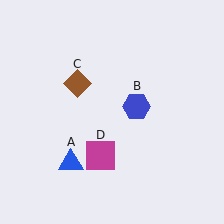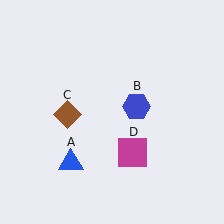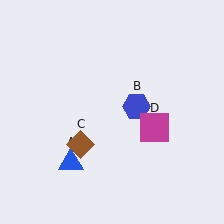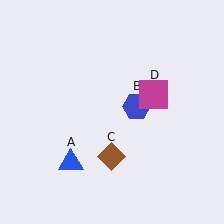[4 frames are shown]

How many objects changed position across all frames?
2 objects changed position: brown diamond (object C), magenta square (object D).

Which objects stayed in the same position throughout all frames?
Blue triangle (object A) and blue hexagon (object B) remained stationary.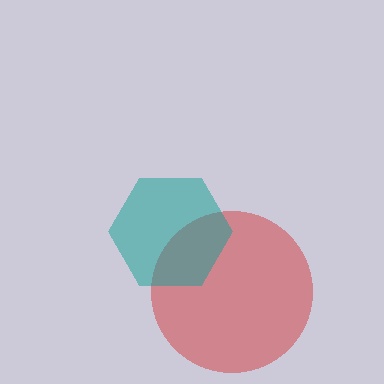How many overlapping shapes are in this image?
There are 2 overlapping shapes in the image.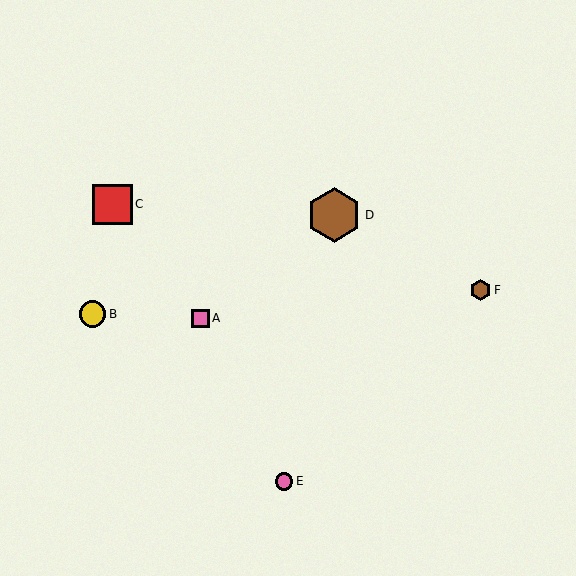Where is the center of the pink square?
The center of the pink square is at (200, 318).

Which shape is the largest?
The brown hexagon (labeled D) is the largest.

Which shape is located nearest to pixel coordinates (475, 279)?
The brown hexagon (labeled F) at (481, 290) is nearest to that location.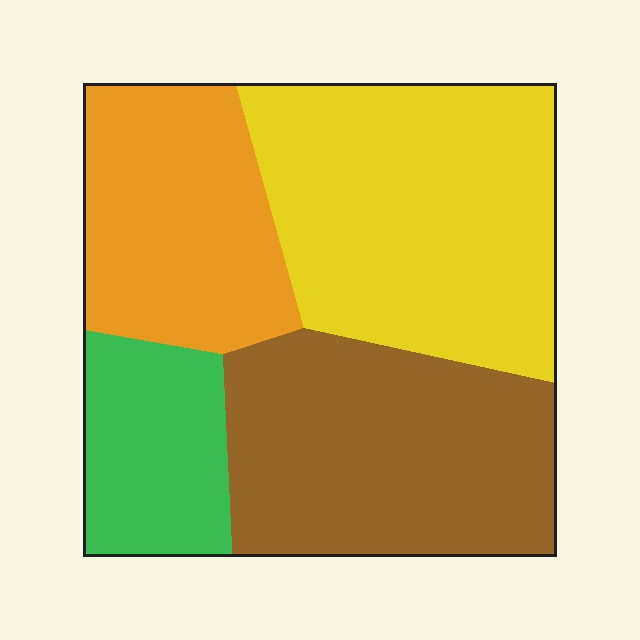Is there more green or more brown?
Brown.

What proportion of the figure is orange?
Orange takes up about one fifth (1/5) of the figure.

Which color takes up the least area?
Green, at roughly 15%.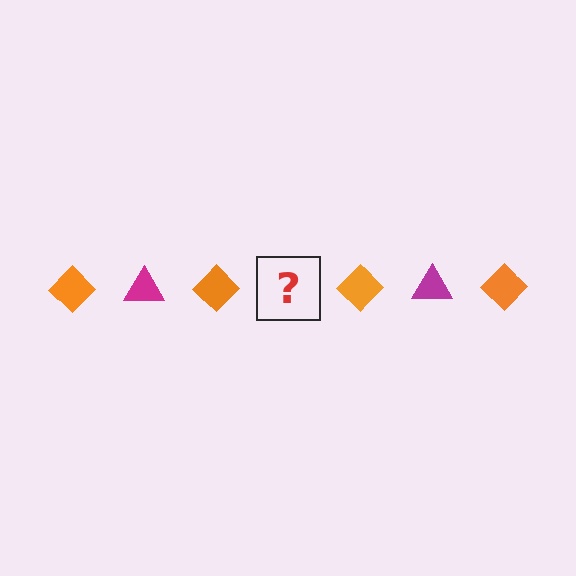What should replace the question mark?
The question mark should be replaced with a magenta triangle.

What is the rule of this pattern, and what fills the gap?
The rule is that the pattern alternates between orange diamond and magenta triangle. The gap should be filled with a magenta triangle.